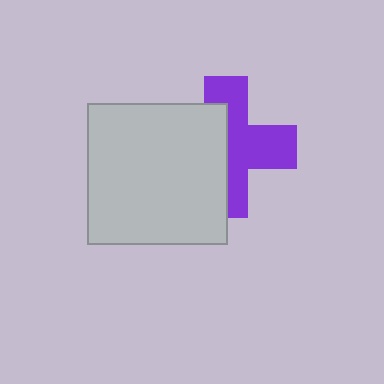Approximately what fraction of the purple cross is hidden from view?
Roughly 46% of the purple cross is hidden behind the light gray square.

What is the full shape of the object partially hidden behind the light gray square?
The partially hidden object is a purple cross.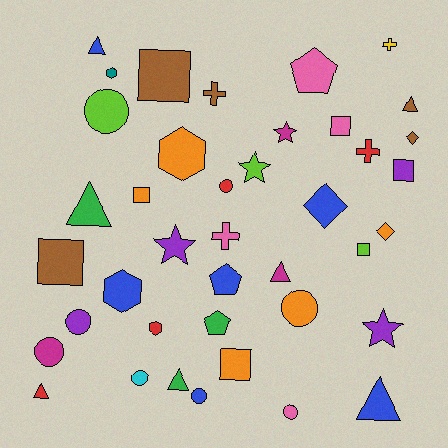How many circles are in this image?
There are 8 circles.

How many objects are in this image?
There are 40 objects.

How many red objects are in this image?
There are 4 red objects.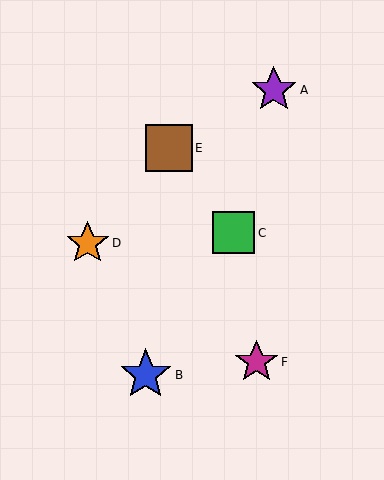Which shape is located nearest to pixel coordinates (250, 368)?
The magenta star (labeled F) at (256, 362) is nearest to that location.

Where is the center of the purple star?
The center of the purple star is at (274, 90).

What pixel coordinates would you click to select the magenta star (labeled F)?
Click at (256, 362) to select the magenta star F.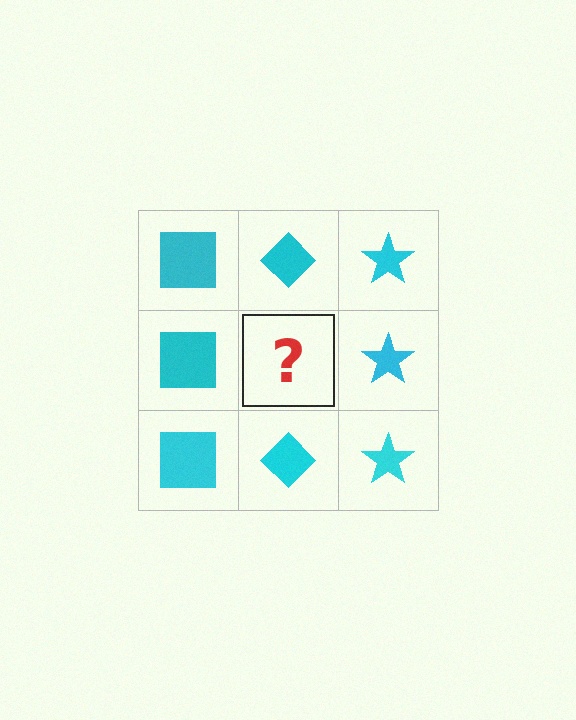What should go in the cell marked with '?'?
The missing cell should contain a cyan diamond.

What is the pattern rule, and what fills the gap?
The rule is that each column has a consistent shape. The gap should be filled with a cyan diamond.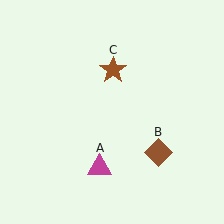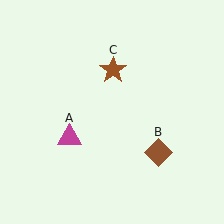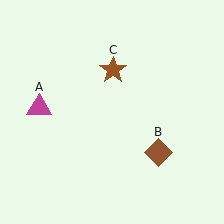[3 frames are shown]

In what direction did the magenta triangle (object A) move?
The magenta triangle (object A) moved up and to the left.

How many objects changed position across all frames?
1 object changed position: magenta triangle (object A).